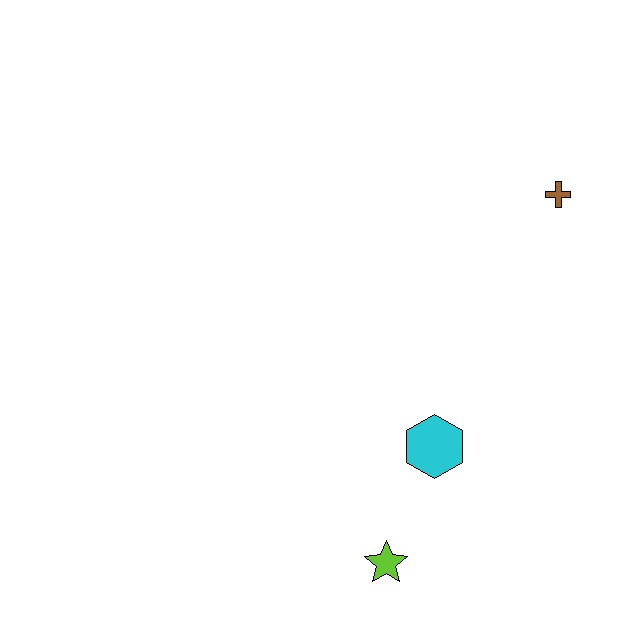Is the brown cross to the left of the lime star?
No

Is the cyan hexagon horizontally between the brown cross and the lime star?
Yes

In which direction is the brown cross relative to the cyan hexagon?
The brown cross is above the cyan hexagon.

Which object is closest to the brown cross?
The cyan hexagon is closest to the brown cross.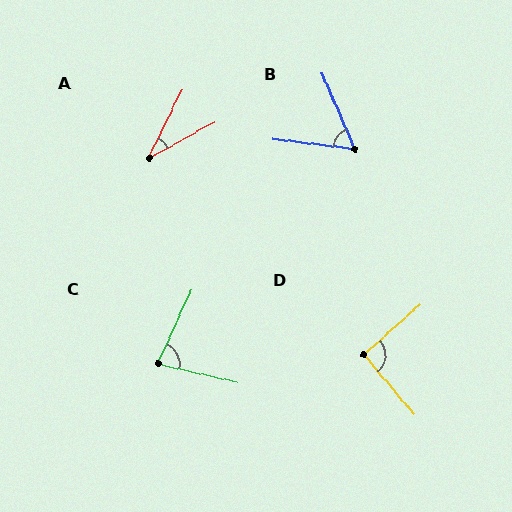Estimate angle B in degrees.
Approximately 60 degrees.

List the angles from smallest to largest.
A (35°), B (60°), C (78°), D (91°).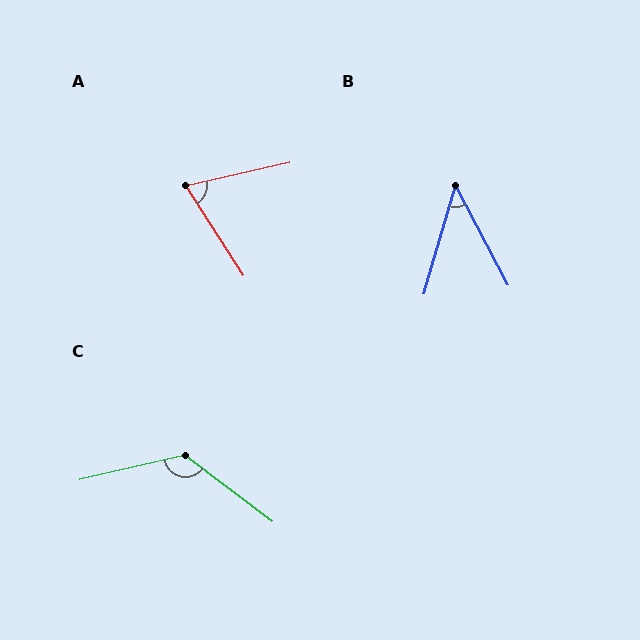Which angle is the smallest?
B, at approximately 44 degrees.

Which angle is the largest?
C, at approximately 130 degrees.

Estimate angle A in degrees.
Approximately 70 degrees.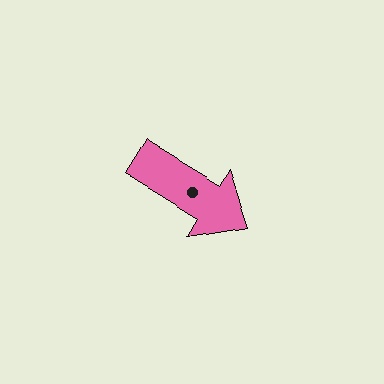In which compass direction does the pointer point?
Southeast.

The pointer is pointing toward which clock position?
Roughly 4 o'clock.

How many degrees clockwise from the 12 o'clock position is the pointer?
Approximately 121 degrees.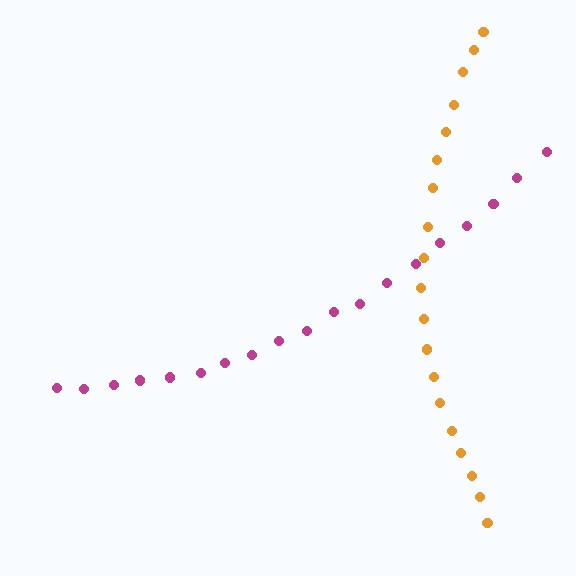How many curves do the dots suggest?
There are 2 distinct paths.